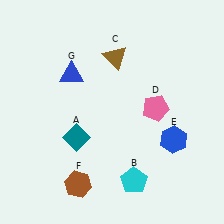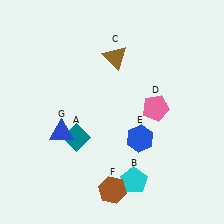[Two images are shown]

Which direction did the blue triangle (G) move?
The blue triangle (G) moved down.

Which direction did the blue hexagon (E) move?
The blue hexagon (E) moved left.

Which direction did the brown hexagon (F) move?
The brown hexagon (F) moved right.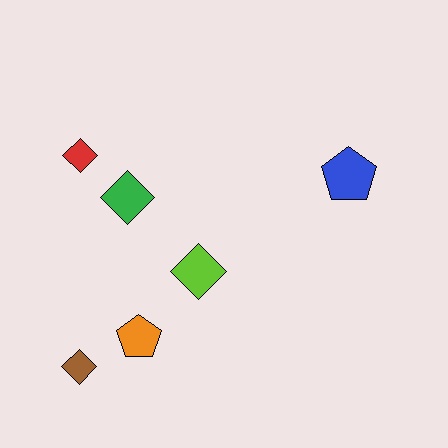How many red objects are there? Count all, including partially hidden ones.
There is 1 red object.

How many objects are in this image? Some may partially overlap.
There are 6 objects.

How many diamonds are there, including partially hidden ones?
There are 4 diamonds.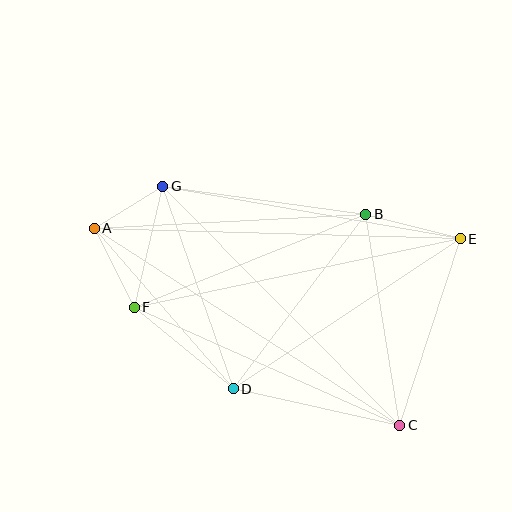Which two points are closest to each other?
Points A and G are closest to each other.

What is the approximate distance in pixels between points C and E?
The distance between C and E is approximately 196 pixels.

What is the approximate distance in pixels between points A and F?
The distance between A and F is approximately 88 pixels.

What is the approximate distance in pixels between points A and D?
The distance between A and D is approximately 212 pixels.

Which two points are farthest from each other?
Points A and E are farthest from each other.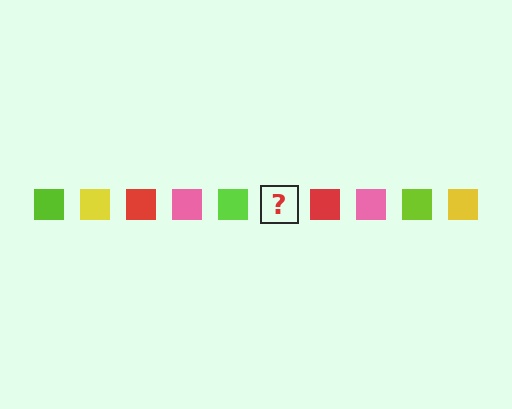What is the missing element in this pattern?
The missing element is a yellow square.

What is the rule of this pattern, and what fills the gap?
The rule is that the pattern cycles through lime, yellow, red, pink squares. The gap should be filled with a yellow square.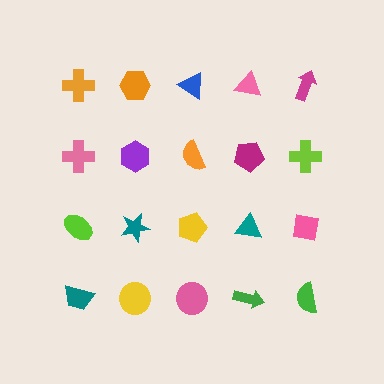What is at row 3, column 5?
A pink square.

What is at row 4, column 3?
A pink circle.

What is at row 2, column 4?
A magenta pentagon.